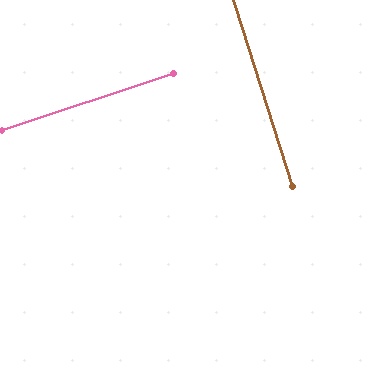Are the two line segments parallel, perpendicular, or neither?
Perpendicular — they meet at approximately 89°.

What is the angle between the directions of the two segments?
Approximately 89 degrees.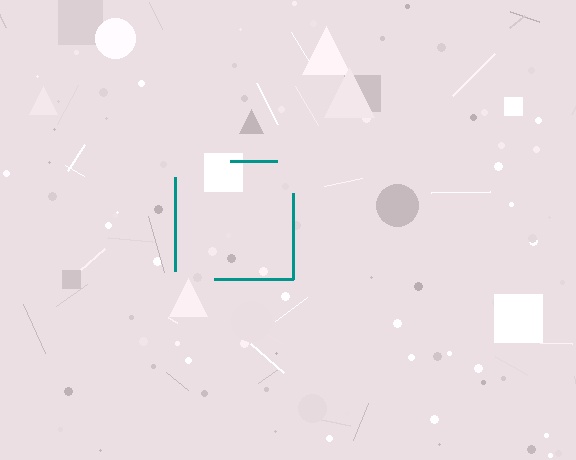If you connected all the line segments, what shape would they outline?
They would outline a square.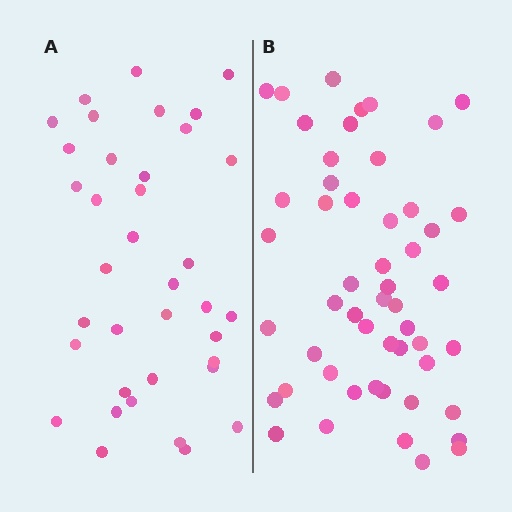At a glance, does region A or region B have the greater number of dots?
Region B (the right region) has more dots.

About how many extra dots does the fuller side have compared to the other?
Region B has approximately 15 more dots than region A.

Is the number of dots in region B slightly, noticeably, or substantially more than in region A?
Region B has noticeably more, but not dramatically so. The ratio is roughly 1.4 to 1.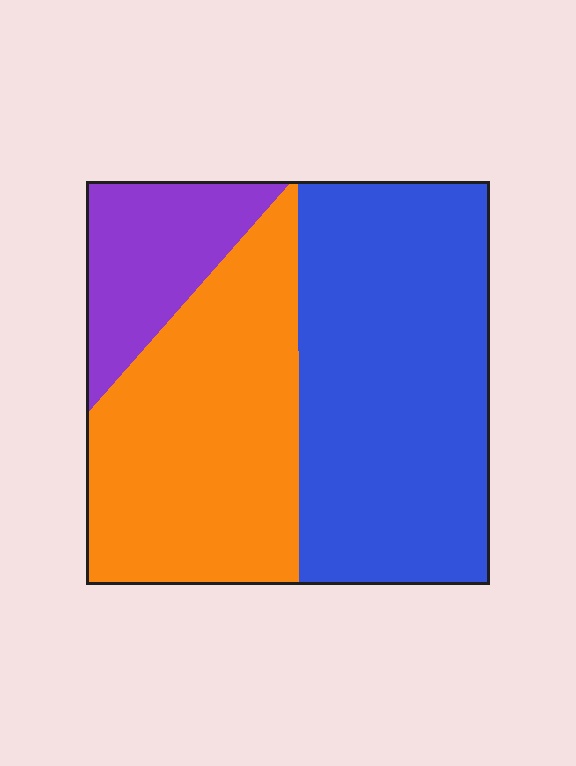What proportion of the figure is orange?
Orange takes up about three eighths (3/8) of the figure.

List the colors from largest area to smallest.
From largest to smallest: blue, orange, purple.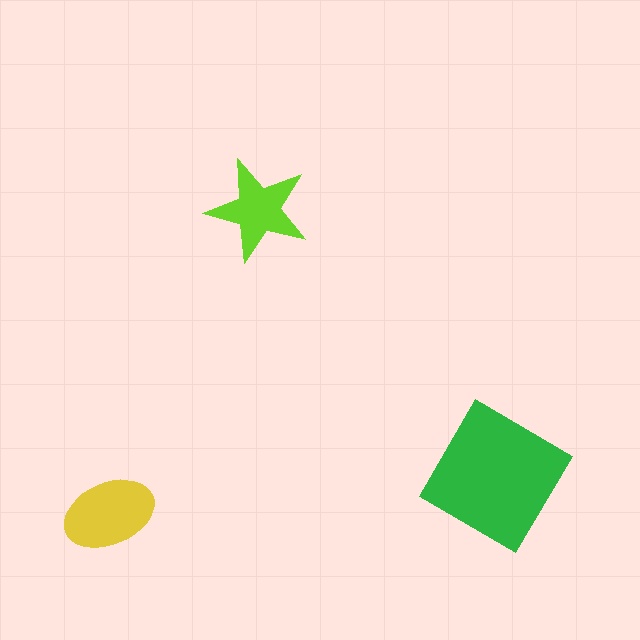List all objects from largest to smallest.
The green diamond, the yellow ellipse, the lime star.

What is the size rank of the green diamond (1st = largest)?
1st.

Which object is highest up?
The lime star is topmost.